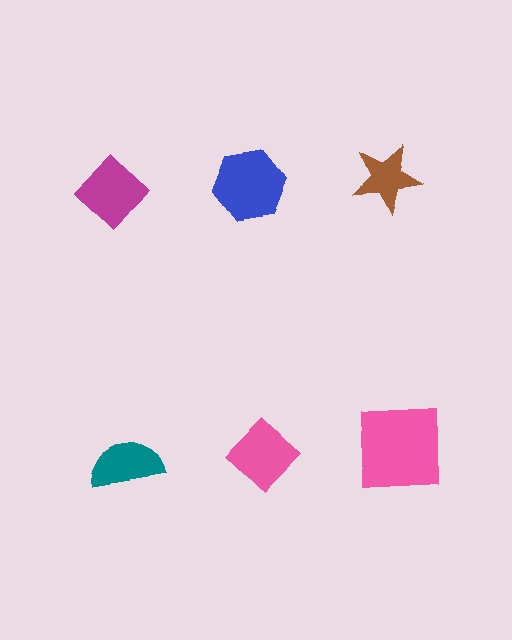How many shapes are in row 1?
3 shapes.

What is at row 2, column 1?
A teal semicircle.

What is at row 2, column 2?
A pink diamond.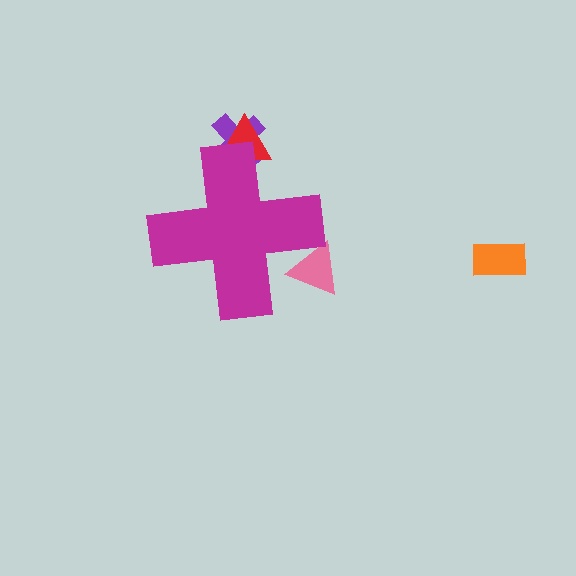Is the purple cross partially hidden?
Yes, the purple cross is partially hidden behind the magenta cross.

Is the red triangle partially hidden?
Yes, the red triangle is partially hidden behind the magenta cross.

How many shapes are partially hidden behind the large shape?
3 shapes are partially hidden.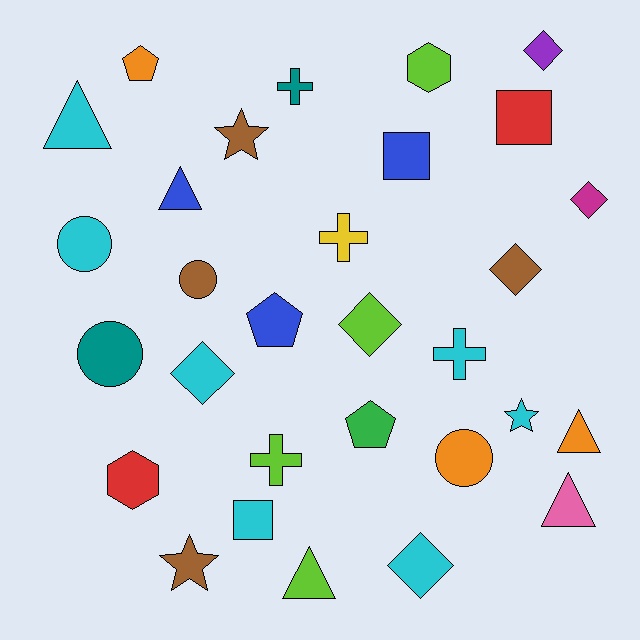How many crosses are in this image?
There are 4 crosses.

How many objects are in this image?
There are 30 objects.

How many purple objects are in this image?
There is 1 purple object.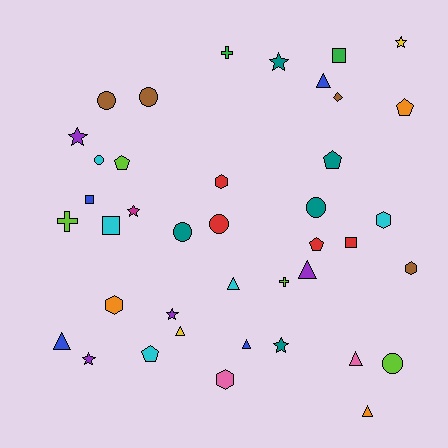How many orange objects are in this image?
There are 3 orange objects.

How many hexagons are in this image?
There are 5 hexagons.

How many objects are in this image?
There are 40 objects.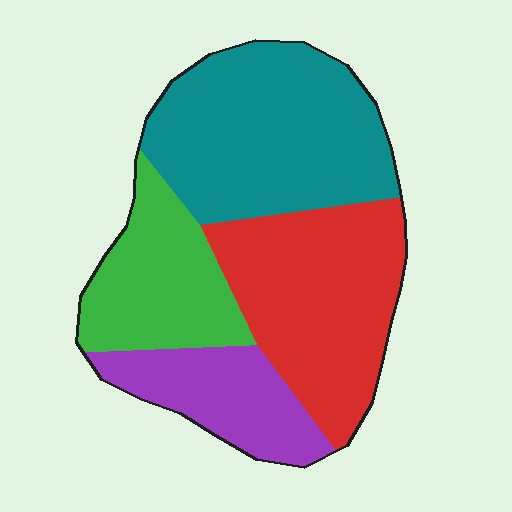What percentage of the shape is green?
Green takes up about one fifth (1/5) of the shape.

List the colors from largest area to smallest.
From largest to smallest: teal, red, green, purple.